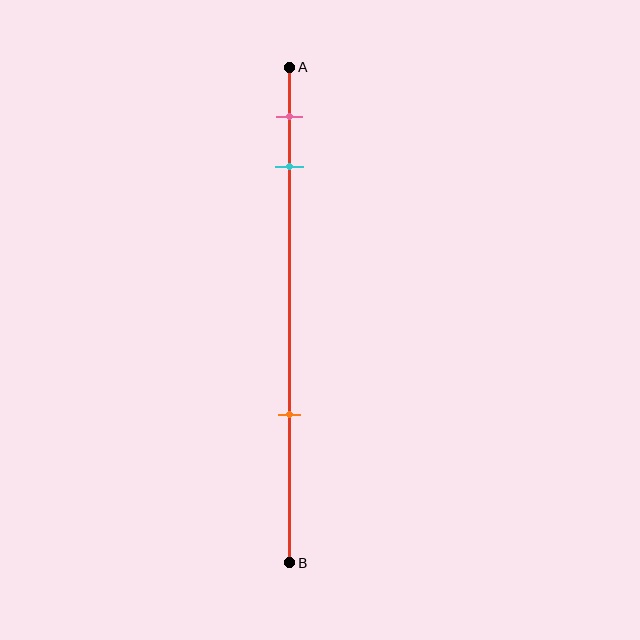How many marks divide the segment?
There are 3 marks dividing the segment.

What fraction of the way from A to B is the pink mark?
The pink mark is approximately 10% (0.1) of the way from A to B.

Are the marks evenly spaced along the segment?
No, the marks are not evenly spaced.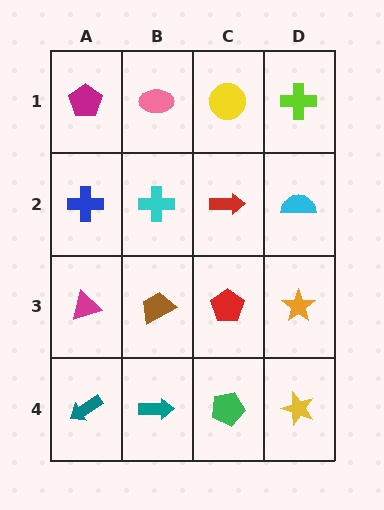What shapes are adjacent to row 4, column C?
A red pentagon (row 3, column C), a teal arrow (row 4, column B), a yellow star (row 4, column D).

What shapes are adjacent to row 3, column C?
A red arrow (row 2, column C), a green pentagon (row 4, column C), a brown trapezoid (row 3, column B), an orange star (row 3, column D).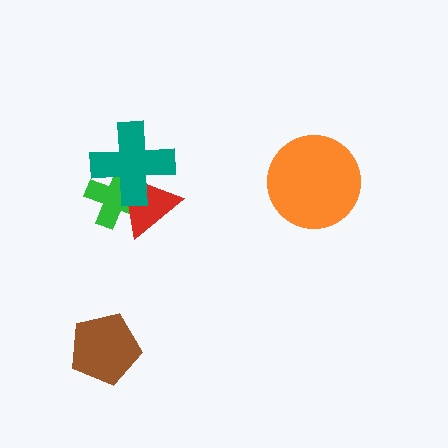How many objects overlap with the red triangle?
2 objects overlap with the red triangle.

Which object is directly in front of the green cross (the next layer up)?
The red triangle is directly in front of the green cross.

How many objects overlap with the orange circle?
0 objects overlap with the orange circle.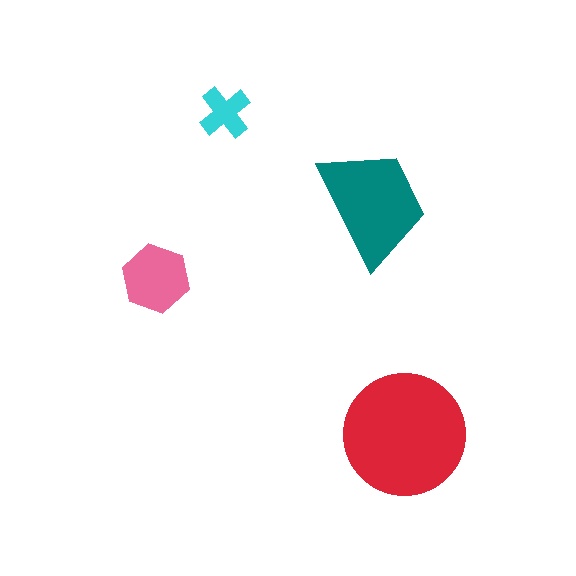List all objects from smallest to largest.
The cyan cross, the pink hexagon, the teal trapezoid, the red circle.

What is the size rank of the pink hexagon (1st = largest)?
3rd.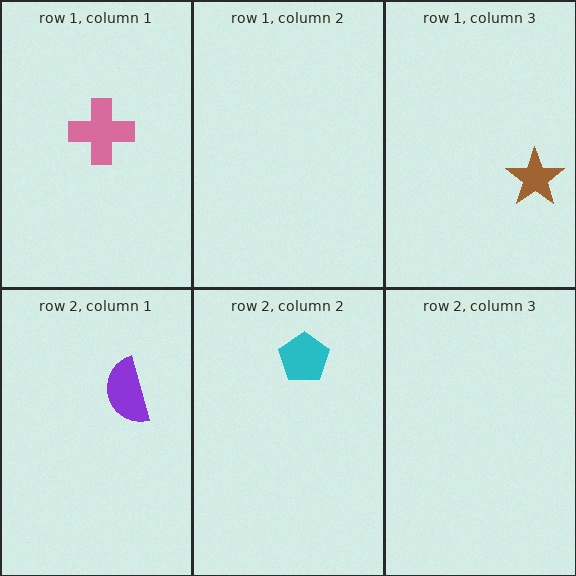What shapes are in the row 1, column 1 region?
The pink cross.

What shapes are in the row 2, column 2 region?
The cyan pentagon.